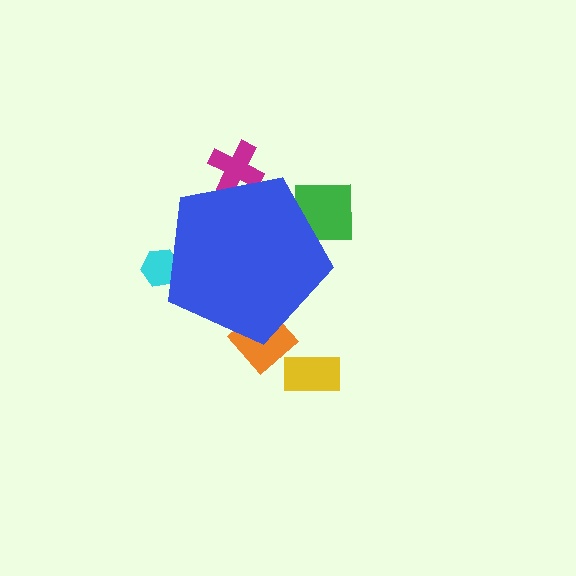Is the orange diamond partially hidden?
Yes, the orange diamond is partially hidden behind the blue pentagon.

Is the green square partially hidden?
Yes, the green square is partially hidden behind the blue pentagon.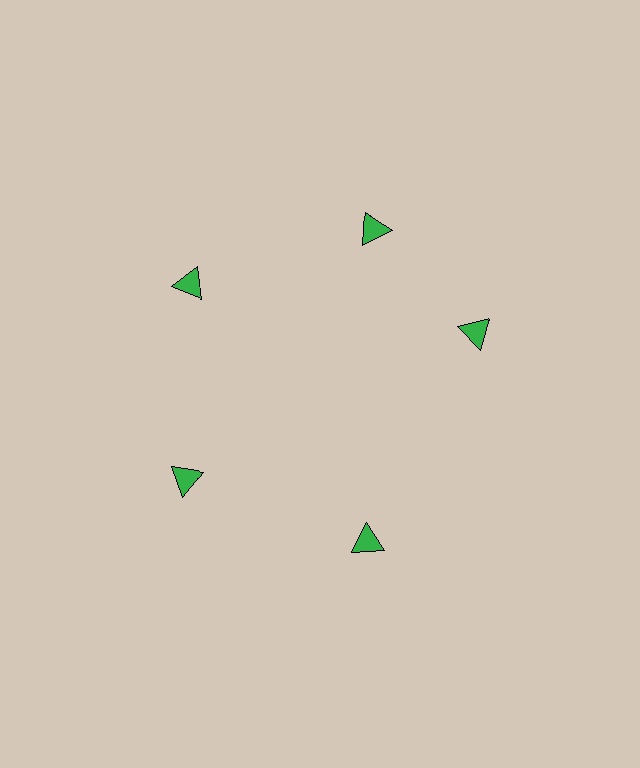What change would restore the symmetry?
The symmetry would be restored by rotating it back into even spacing with its neighbors so that all 5 triangles sit at equal angles and equal distance from the center.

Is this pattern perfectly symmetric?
No. The 5 green triangles are arranged in a ring, but one element near the 3 o'clock position is rotated out of alignment along the ring, breaking the 5-fold rotational symmetry.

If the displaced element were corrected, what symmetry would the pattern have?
It would have 5-fold rotational symmetry — the pattern would map onto itself every 72 degrees.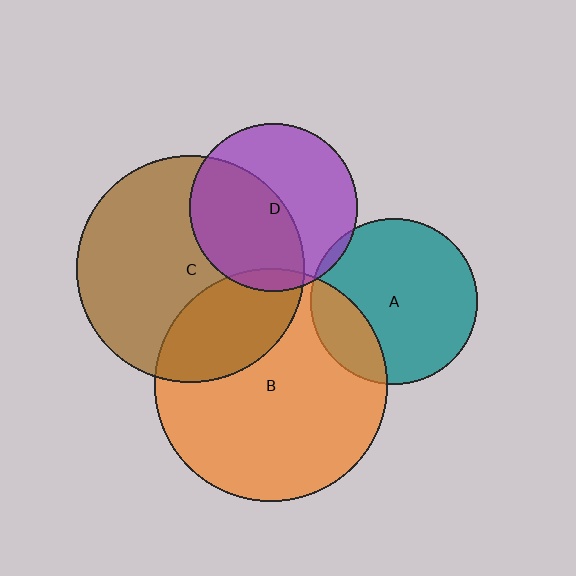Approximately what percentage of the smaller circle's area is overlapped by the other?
Approximately 30%.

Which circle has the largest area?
Circle B (orange).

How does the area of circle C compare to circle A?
Approximately 1.9 times.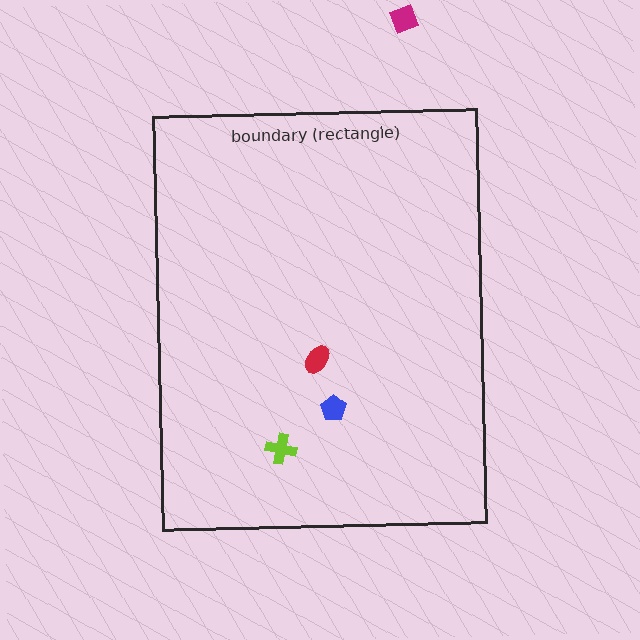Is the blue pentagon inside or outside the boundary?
Inside.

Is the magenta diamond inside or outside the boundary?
Outside.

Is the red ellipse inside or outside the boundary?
Inside.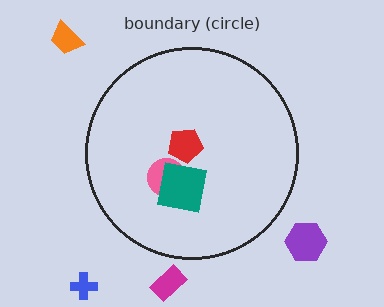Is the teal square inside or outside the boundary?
Inside.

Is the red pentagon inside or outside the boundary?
Inside.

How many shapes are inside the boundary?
3 inside, 4 outside.